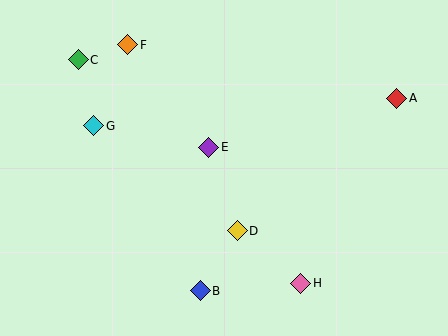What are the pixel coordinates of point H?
Point H is at (301, 283).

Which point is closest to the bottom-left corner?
Point B is closest to the bottom-left corner.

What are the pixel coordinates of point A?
Point A is at (397, 98).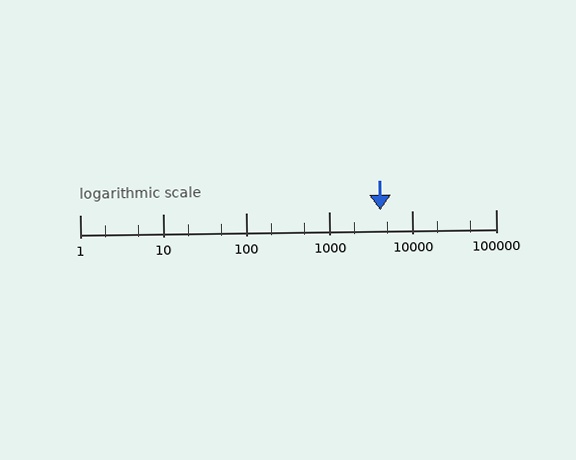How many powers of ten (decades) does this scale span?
The scale spans 5 decades, from 1 to 100000.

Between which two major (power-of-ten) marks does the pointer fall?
The pointer is between 1000 and 10000.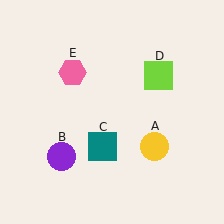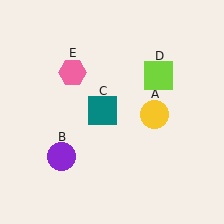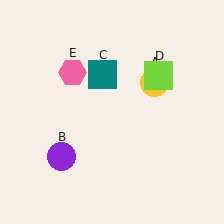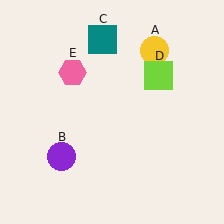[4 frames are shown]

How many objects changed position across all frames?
2 objects changed position: yellow circle (object A), teal square (object C).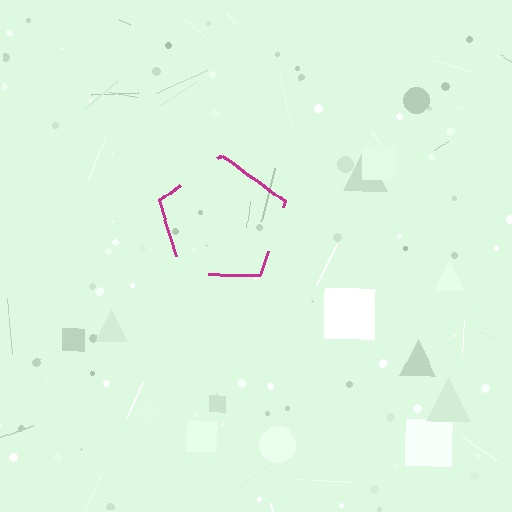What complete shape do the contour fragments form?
The contour fragments form a pentagon.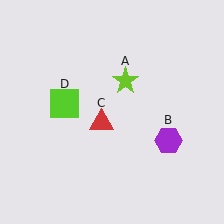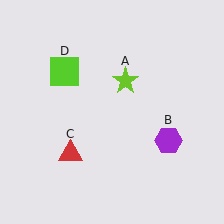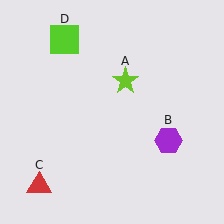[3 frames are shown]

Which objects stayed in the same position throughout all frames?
Lime star (object A) and purple hexagon (object B) remained stationary.